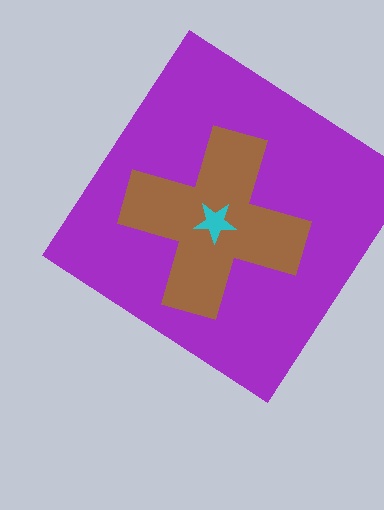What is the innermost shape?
The cyan star.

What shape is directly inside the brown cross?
The cyan star.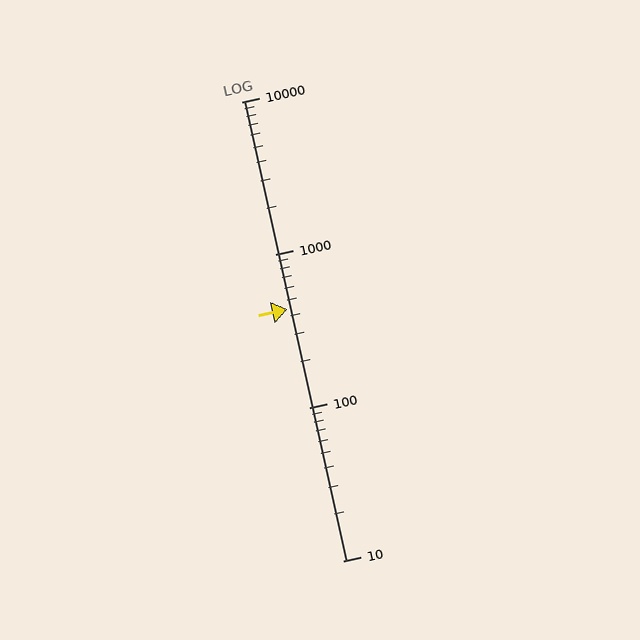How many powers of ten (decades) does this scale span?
The scale spans 3 decades, from 10 to 10000.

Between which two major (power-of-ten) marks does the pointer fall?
The pointer is between 100 and 1000.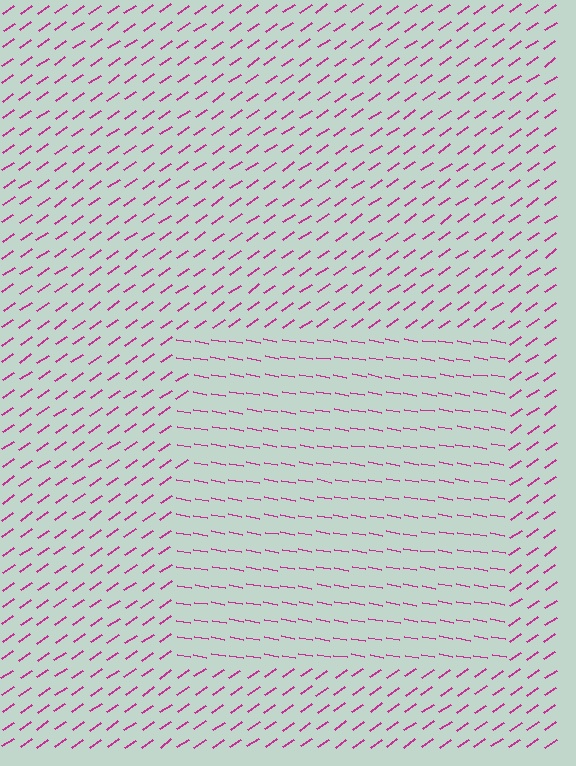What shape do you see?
I see a rectangle.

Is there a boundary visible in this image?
Yes, there is a texture boundary formed by a change in line orientation.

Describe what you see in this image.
The image is filled with small magenta line segments. A rectangle region in the image has lines oriented differently from the surrounding lines, creating a visible texture boundary.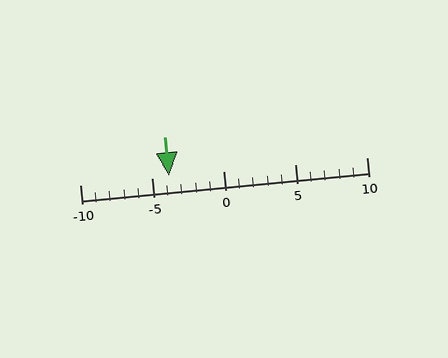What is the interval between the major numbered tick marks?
The major tick marks are spaced 5 units apart.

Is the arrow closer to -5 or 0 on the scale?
The arrow is closer to -5.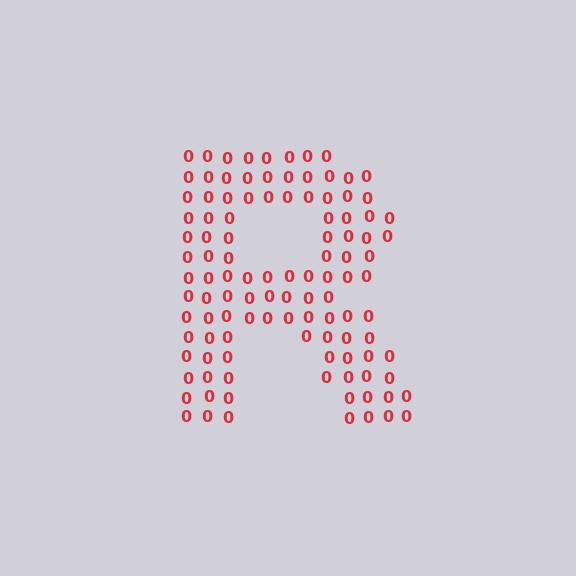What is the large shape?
The large shape is the letter R.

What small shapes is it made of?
It is made of small digit 0's.